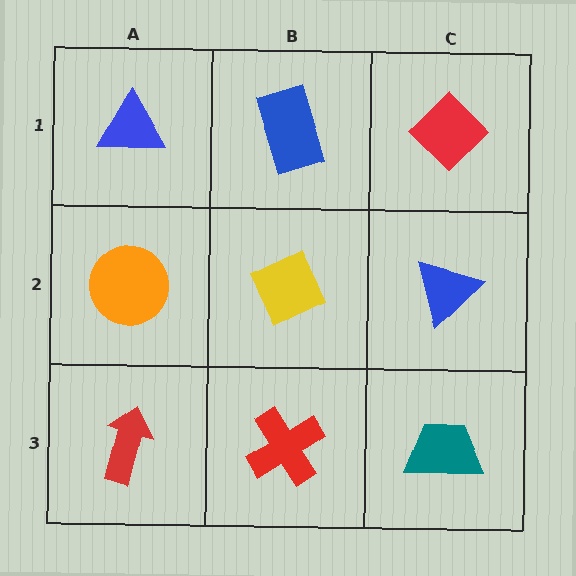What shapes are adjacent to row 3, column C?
A blue triangle (row 2, column C), a red cross (row 3, column B).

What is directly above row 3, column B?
A yellow diamond.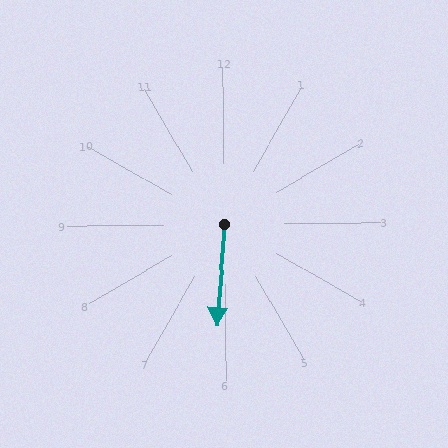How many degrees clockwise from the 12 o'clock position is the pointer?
Approximately 185 degrees.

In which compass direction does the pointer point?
South.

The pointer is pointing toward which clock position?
Roughly 6 o'clock.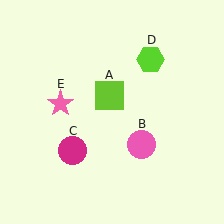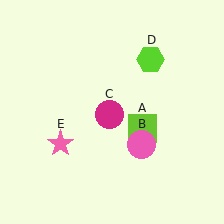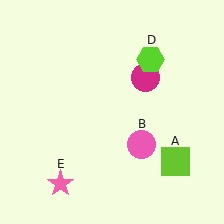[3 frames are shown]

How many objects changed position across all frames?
3 objects changed position: lime square (object A), magenta circle (object C), pink star (object E).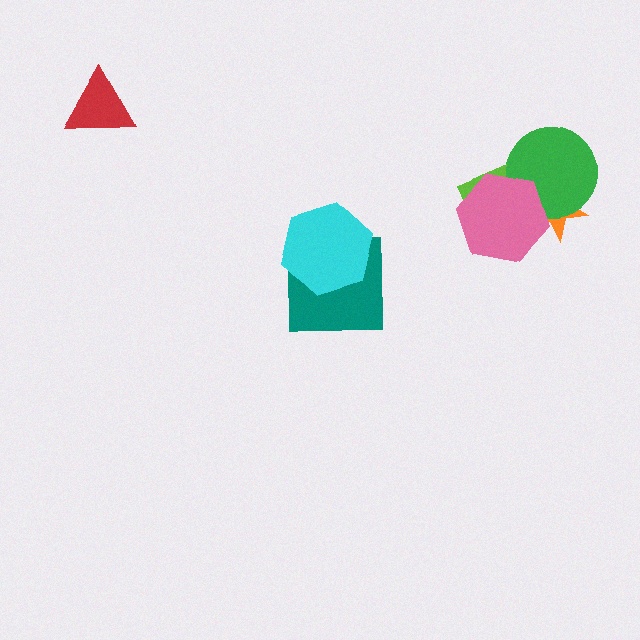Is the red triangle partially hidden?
No, no other shape covers it.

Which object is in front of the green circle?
The pink hexagon is in front of the green circle.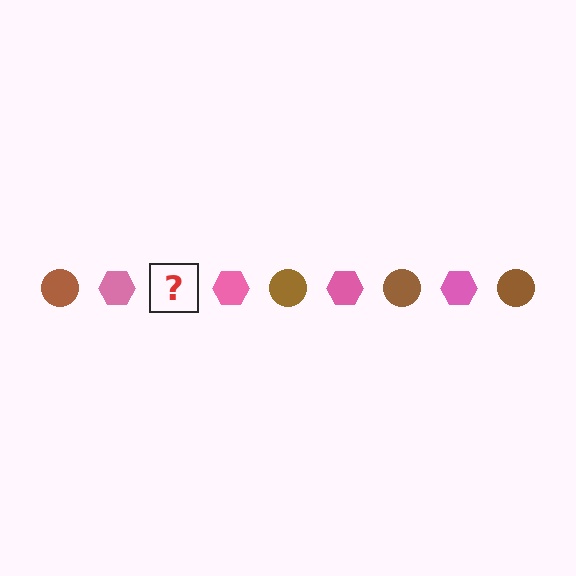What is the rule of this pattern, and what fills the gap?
The rule is that the pattern alternates between brown circle and pink hexagon. The gap should be filled with a brown circle.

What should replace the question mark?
The question mark should be replaced with a brown circle.